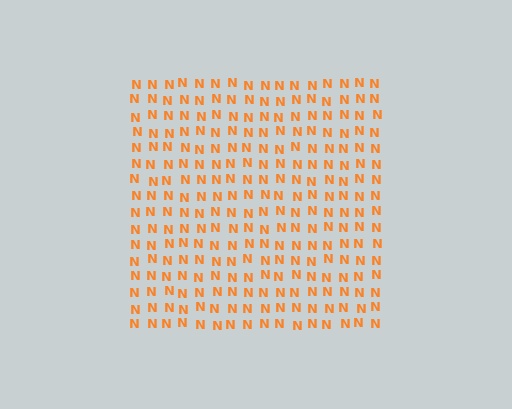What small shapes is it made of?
It is made of small letter N's.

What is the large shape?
The large shape is a square.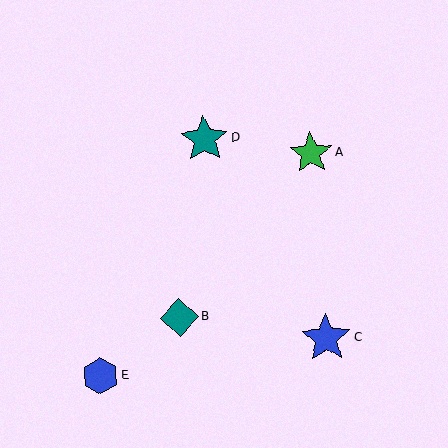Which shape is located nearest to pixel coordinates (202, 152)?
The teal star (labeled D) at (204, 139) is nearest to that location.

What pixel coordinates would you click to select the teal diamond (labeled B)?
Click at (180, 317) to select the teal diamond B.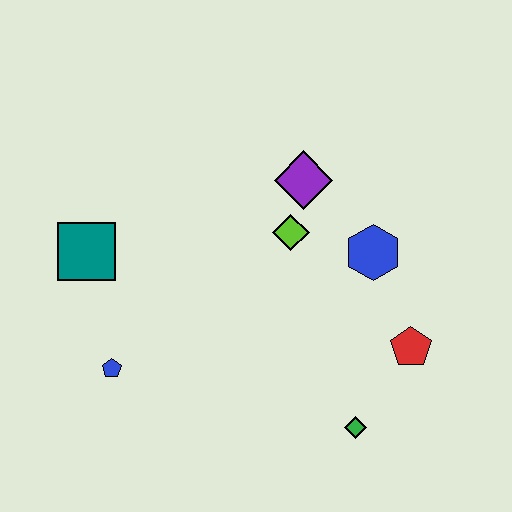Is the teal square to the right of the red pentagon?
No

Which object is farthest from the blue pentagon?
The red pentagon is farthest from the blue pentagon.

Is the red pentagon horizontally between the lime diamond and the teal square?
No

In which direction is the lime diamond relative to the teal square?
The lime diamond is to the right of the teal square.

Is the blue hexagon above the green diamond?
Yes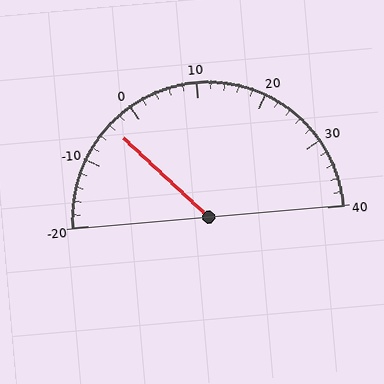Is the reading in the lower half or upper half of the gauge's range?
The reading is in the lower half of the range (-20 to 40).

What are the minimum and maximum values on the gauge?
The gauge ranges from -20 to 40.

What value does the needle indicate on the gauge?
The needle indicates approximately -4.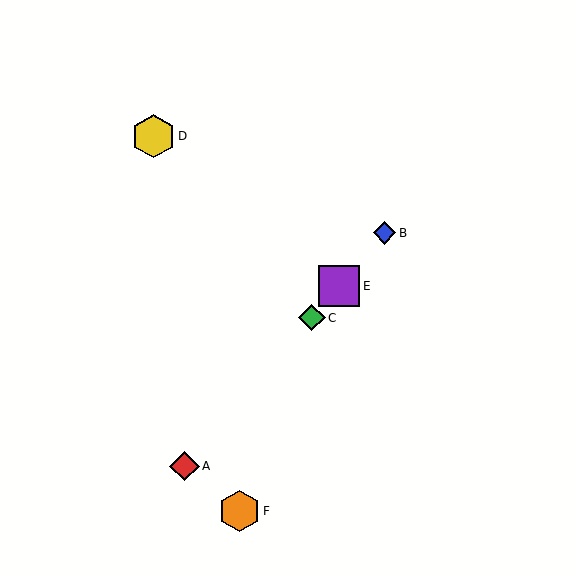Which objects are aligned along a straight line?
Objects A, B, C, E are aligned along a straight line.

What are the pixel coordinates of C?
Object C is at (312, 318).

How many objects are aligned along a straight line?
4 objects (A, B, C, E) are aligned along a straight line.